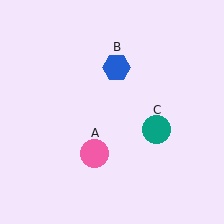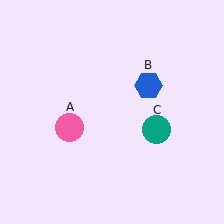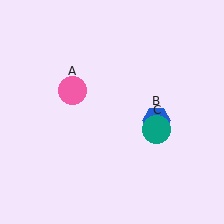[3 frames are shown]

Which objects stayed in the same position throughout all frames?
Teal circle (object C) remained stationary.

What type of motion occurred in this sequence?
The pink circle (object A), blue hexagon (object B) rotated clockwise around the center of the scene.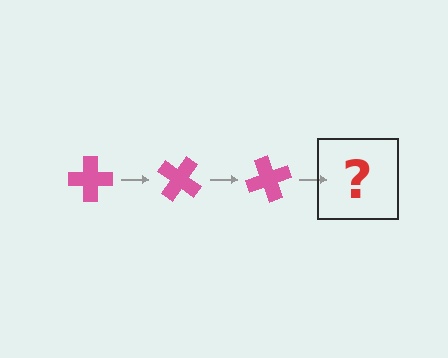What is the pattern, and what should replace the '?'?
The pattern is that the cross rotates 35 degrees each step. The '?' should be a pink cross rotated 105 degrees.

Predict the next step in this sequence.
The next step is a pink cross rotated 105 degrees.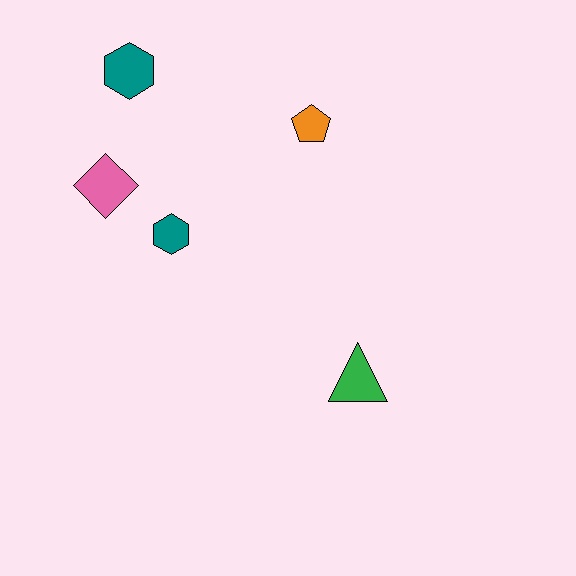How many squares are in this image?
There are no squares.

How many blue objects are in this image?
There are no blue objects.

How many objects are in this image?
There are 5 objects.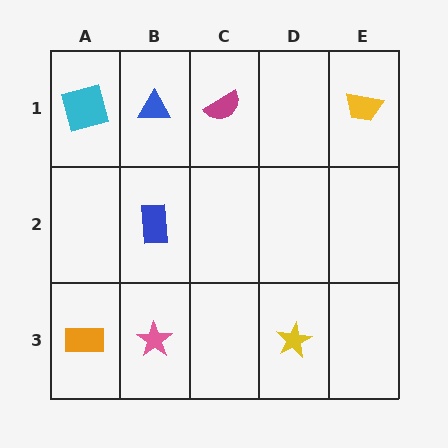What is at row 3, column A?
An orange rectangle.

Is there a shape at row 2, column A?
No, that cell is empty.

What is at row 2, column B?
A blue rectangle.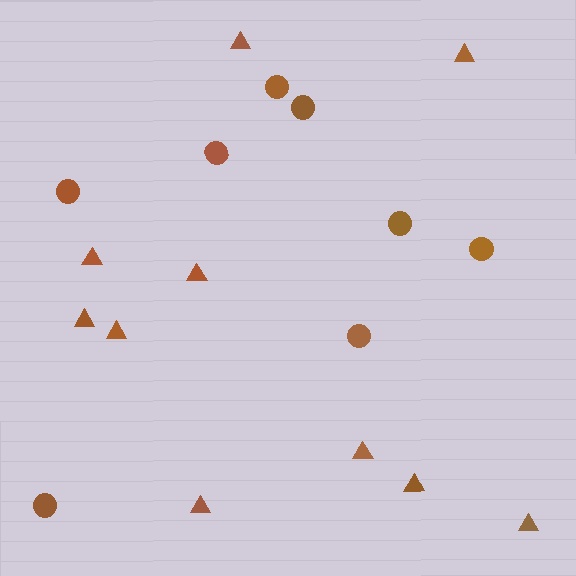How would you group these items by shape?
There are 2 groups: one group of triangles (10) and one group of circles (8).